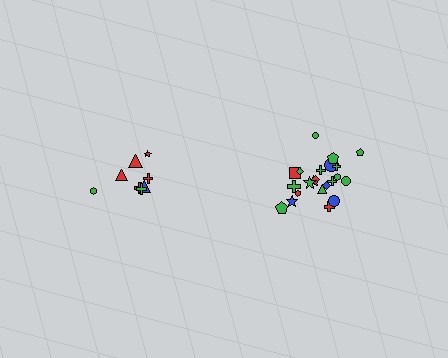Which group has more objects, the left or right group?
The right group.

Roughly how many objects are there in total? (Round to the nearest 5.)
Roughly 30 objects in total.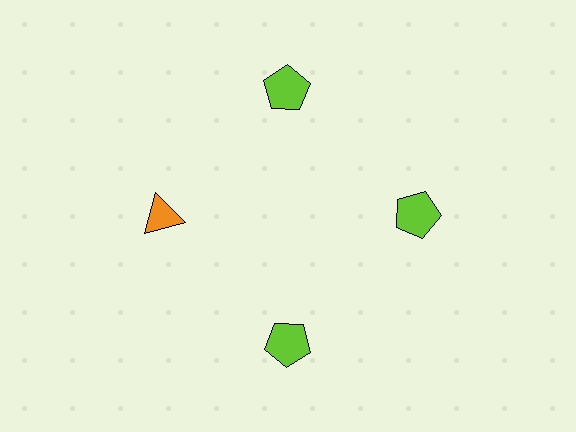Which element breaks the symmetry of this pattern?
The orange triangle at roughly the 9 o'clock position breaks the symmetry. All other shapes are lime pentagons.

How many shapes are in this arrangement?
There are 4 shapes arranged in a ring pattern.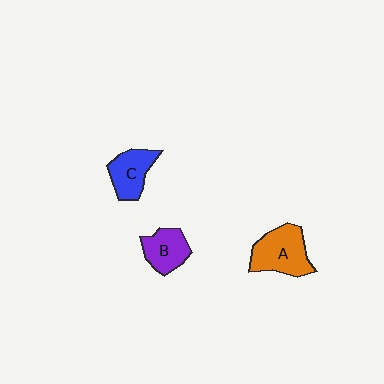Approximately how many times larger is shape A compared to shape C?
Approximately 1.4 times.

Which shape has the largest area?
Shape A (orange).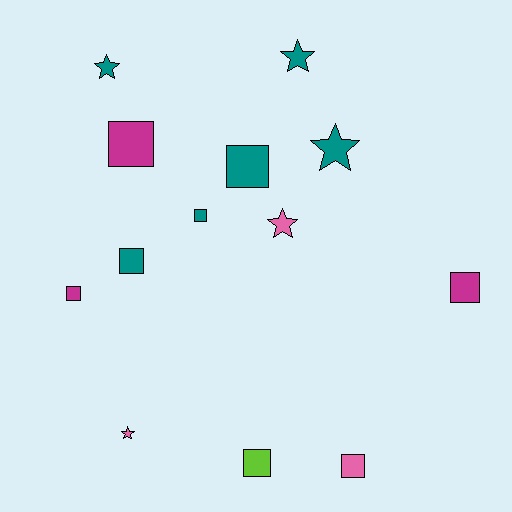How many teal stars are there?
There are 3 teal stars.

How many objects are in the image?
There are 13 objects.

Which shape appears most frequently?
Square, with 8 objects.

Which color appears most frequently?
Teal, with 6 objects.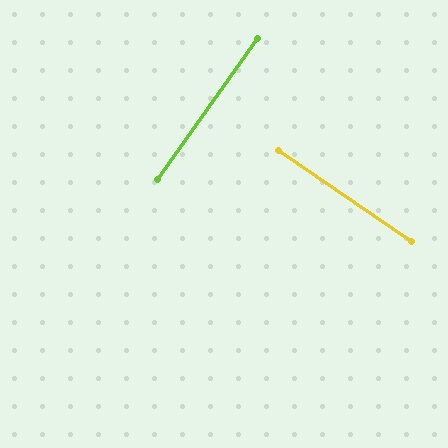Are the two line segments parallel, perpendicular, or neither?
Perpendicular — they meet at approximately 89°.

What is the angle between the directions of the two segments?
Approximately 89 degrees.